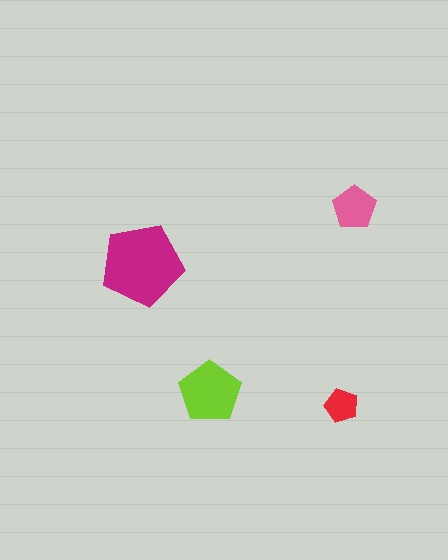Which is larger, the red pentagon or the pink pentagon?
The pink one.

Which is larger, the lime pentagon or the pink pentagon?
The lime one.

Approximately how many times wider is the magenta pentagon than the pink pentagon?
About 2 times wider.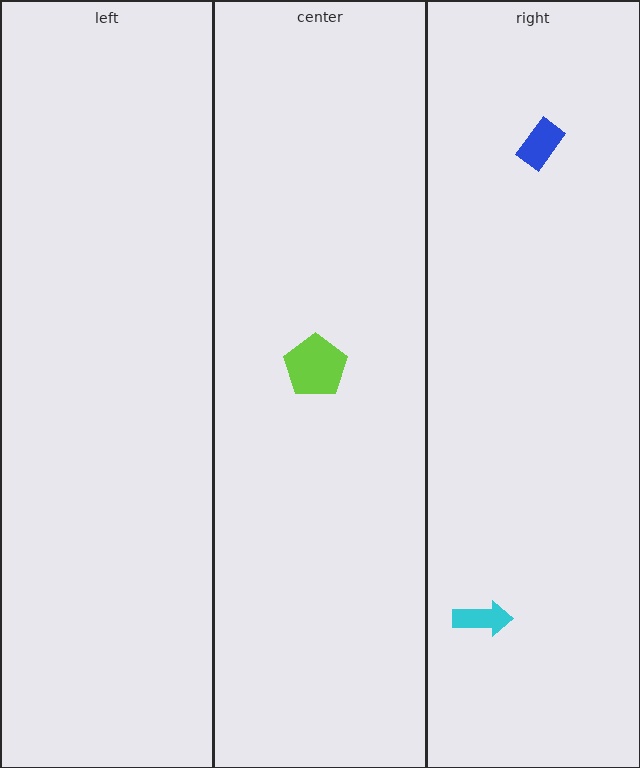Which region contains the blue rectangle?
The right region.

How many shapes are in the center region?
1.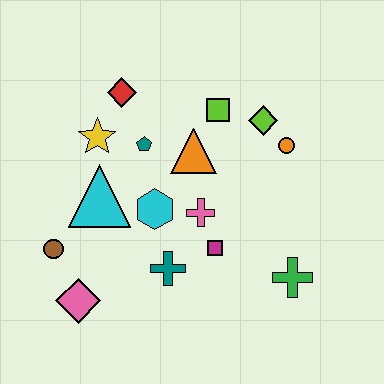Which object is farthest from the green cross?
The red diamond is farthest from the green cross.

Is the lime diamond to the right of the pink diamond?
Yes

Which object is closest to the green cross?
The magenta square is closest to the green cross.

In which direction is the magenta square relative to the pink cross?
The magenta square is below the pink cross.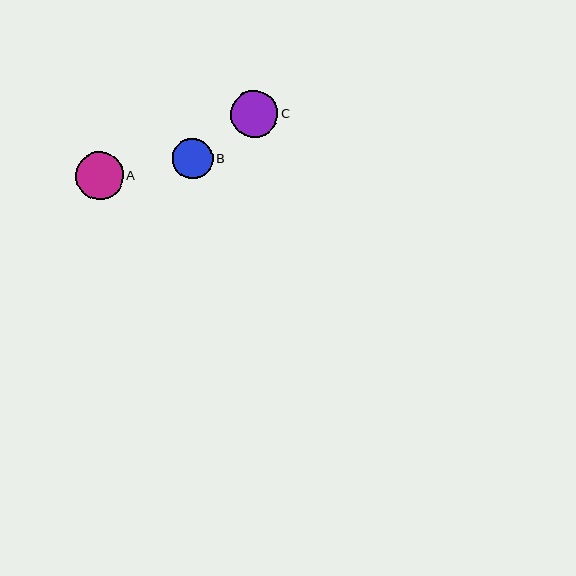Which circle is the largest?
Circle C is the largest with a size of approximately 48 pixels.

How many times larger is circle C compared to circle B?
Circle C is approximately 1.2 times the size of circle B.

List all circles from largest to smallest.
From largest to smallest: C, A, B.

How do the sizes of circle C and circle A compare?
Circle C and circle A are approximately the same size.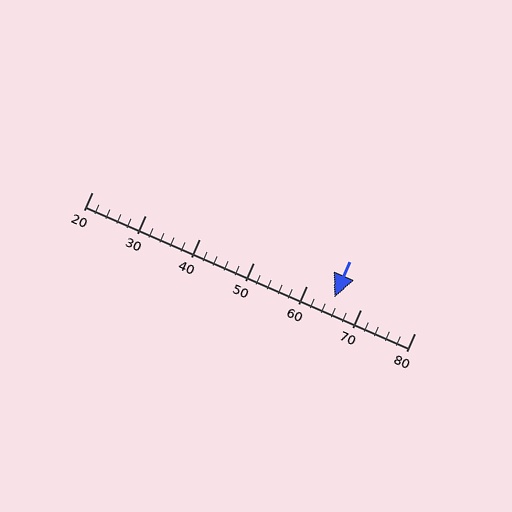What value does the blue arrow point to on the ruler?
The blue arrow points to approximately 65.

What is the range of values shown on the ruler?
The ruler shows values from 20 to 80.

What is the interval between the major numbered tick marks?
The major tick marks are spaced 10 units apart.